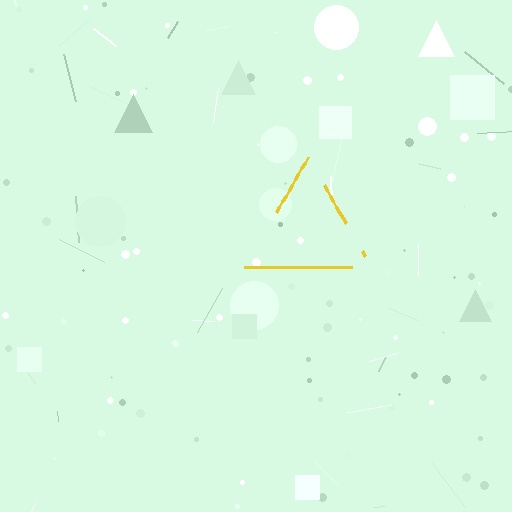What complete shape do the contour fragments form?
The contour fragments form a triangle.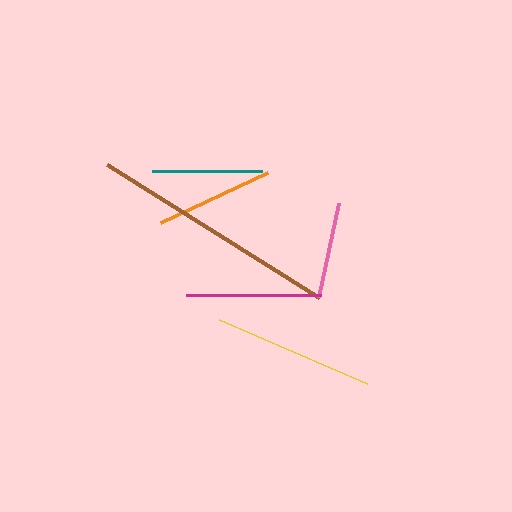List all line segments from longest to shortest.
From longest to shortest: brown, yellow, magenta, orange, teal, pink.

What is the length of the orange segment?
The orange segment is approximately 118 pixels long.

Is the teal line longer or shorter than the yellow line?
The yellow line is longer than the teal line.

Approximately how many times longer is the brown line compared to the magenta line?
The brown line is approximately 1.8 times the length of the magenta line.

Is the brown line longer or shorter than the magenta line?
The brown line is longer than the magenta line.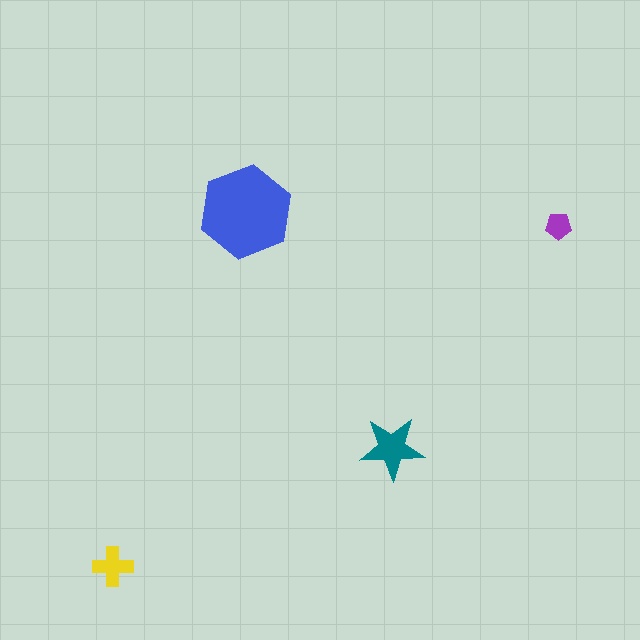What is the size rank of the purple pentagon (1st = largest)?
4th.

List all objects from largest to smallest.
The blue hexagon, the teal star, the yellow cross, the purple pentagon.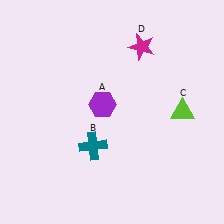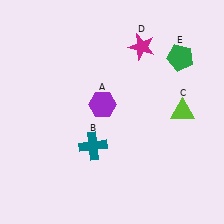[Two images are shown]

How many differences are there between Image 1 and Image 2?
There is 1 difference between the two images.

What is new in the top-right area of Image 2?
A green pentagon (E) was added in the top-right area of Image 2.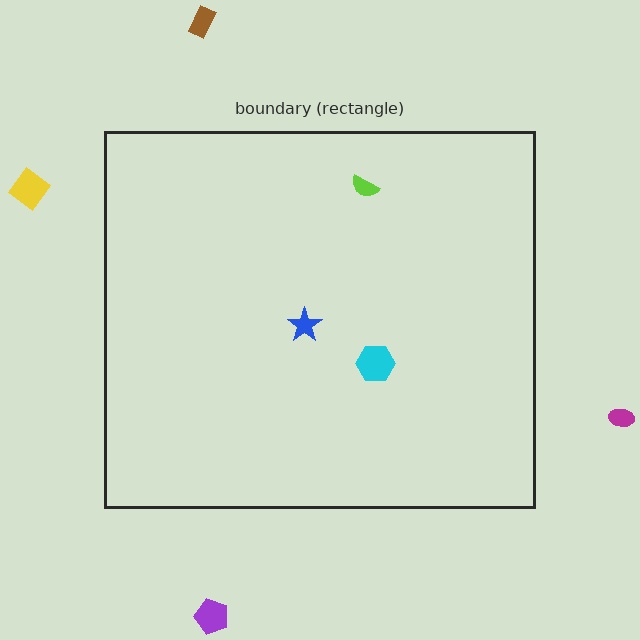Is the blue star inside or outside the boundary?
Inside.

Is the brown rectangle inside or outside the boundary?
Outside.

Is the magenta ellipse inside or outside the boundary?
Outside.